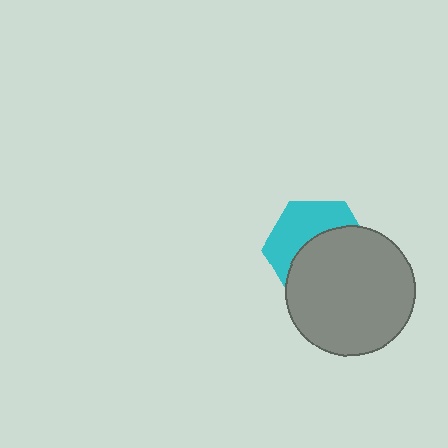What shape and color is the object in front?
The object in front is a gray circle.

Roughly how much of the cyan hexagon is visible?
A small part of it is visible (roughly 44%).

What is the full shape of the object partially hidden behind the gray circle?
The partially hidden object is a cyan hexagon.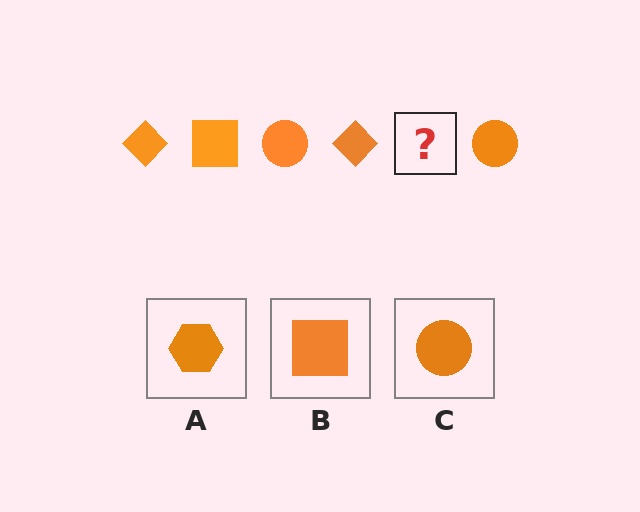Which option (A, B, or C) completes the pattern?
B.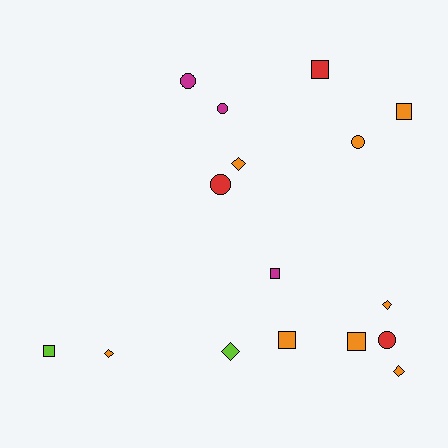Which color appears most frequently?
Orange, with 8 objects.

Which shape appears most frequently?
Square, with 6 objects.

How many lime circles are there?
There are no lime circles.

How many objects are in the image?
There are 16 objects.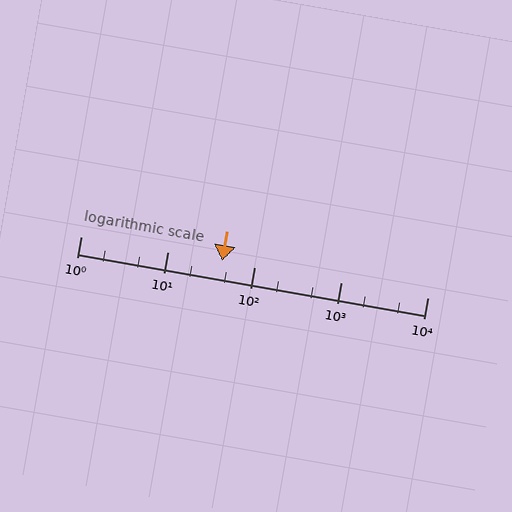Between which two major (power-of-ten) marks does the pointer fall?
The pointer is between 10 and 100.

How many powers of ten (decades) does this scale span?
The scale spans 4 decades, from 1 to 10000.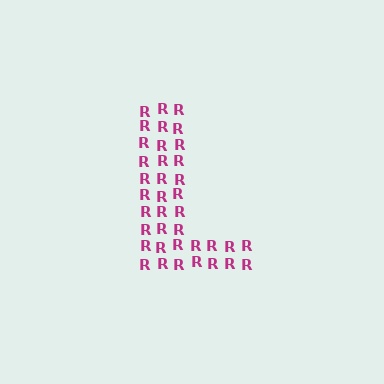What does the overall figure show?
The overall figure shows the letter L.